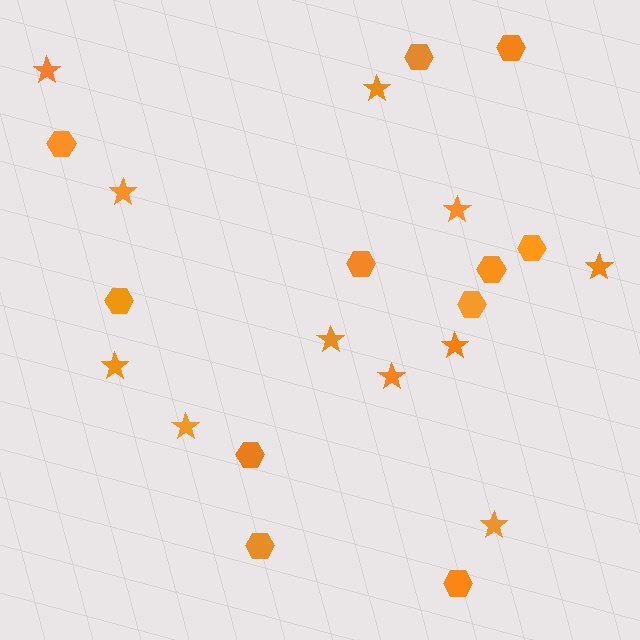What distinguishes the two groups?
There are 2 groups: one group of stars (11) and one group of hexagons (11).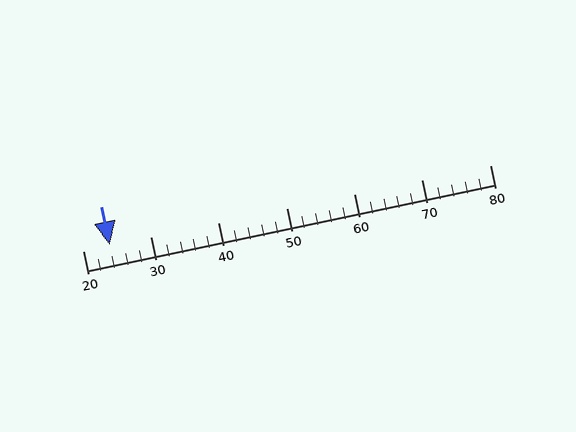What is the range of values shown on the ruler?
The ruler shows values from 20 to 80.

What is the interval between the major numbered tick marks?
The major tick marks are spaced 10 units apart.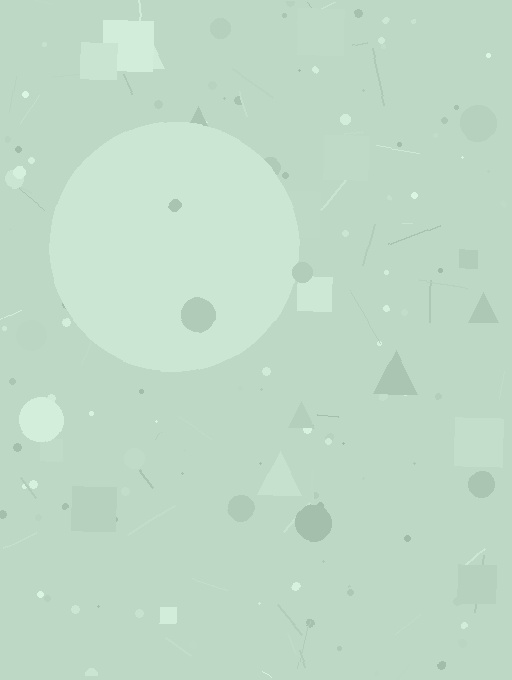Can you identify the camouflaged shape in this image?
The camouflaged shape is a circle.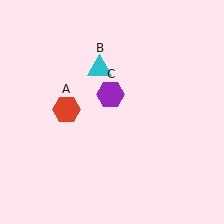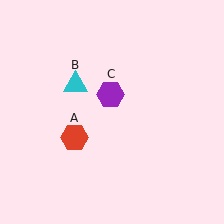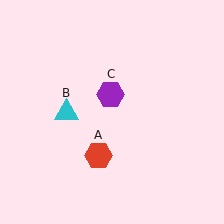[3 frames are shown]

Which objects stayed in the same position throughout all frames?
Purple hexagon (object C) remained stationary.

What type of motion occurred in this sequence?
The red hexagon (object A), cyan triangle (object B) rotated counterclockwise around the center of the scene.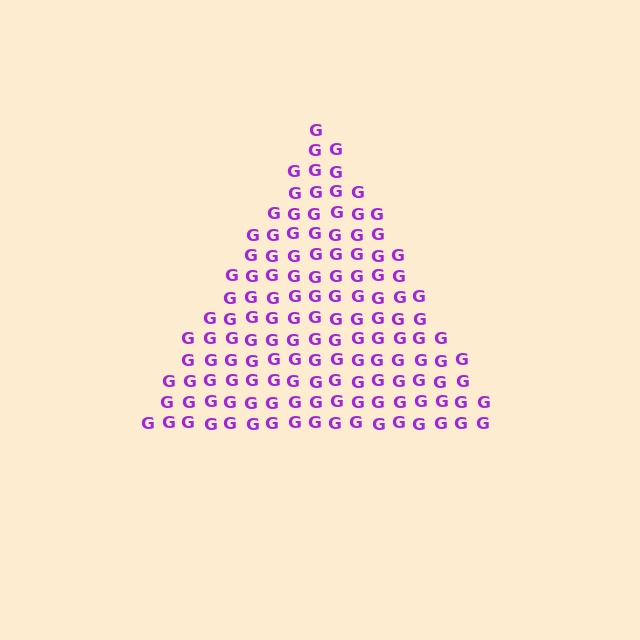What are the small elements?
The small elements are letter G's.